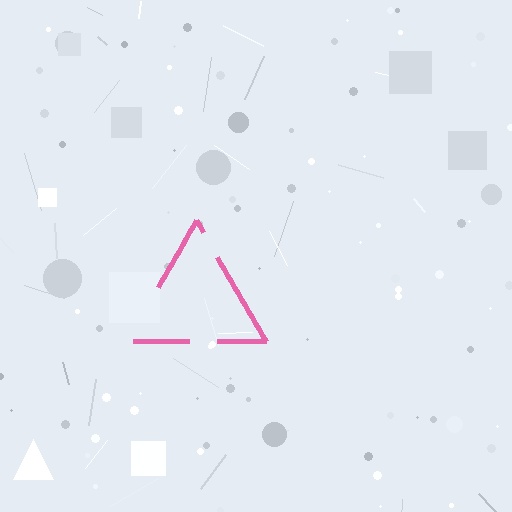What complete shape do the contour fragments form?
The contour fragments form a triangle.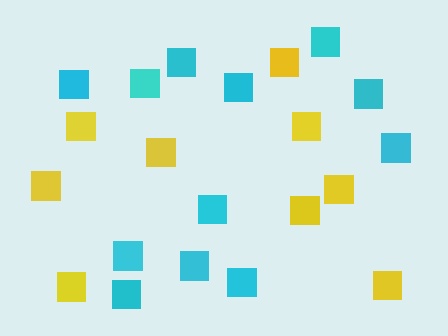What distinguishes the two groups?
There are 2 groups: one group of yellow squares (9) and one group of cyan squares (12).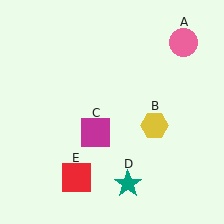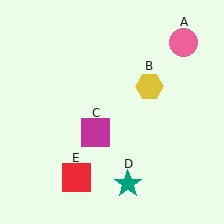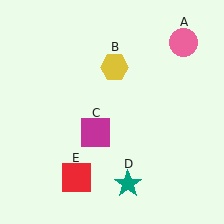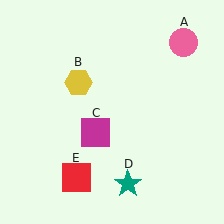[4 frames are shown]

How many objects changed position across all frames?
1 object changed position: yellow hexagon (object B).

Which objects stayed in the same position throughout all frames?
Pink circle (object A) and magenta square (object C) and teal star (object D) and red square (object E) remained stationary.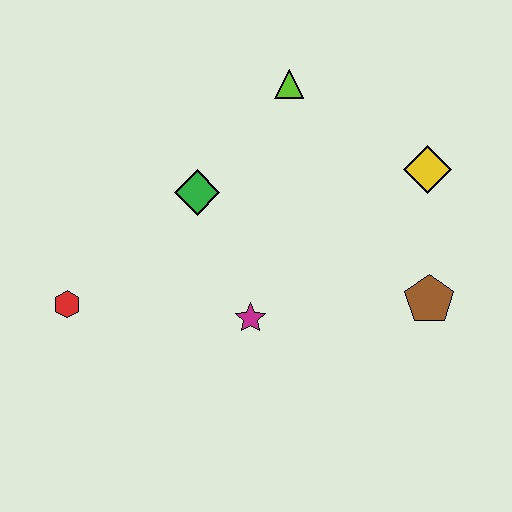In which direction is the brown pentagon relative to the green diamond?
The brown pentagon is to the right of the green diamond.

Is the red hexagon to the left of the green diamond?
Yes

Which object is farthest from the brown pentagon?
The red hexagon is farthest from the brown pentagon.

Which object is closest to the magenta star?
The green diamond is closest to the magenta star.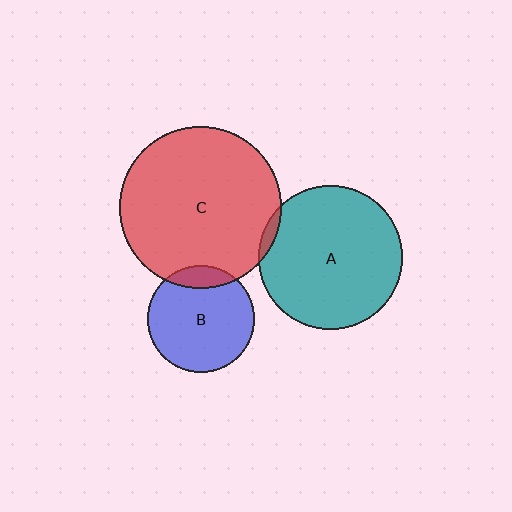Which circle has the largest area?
Circle C (red).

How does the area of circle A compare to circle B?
Approximately 1.8 times.